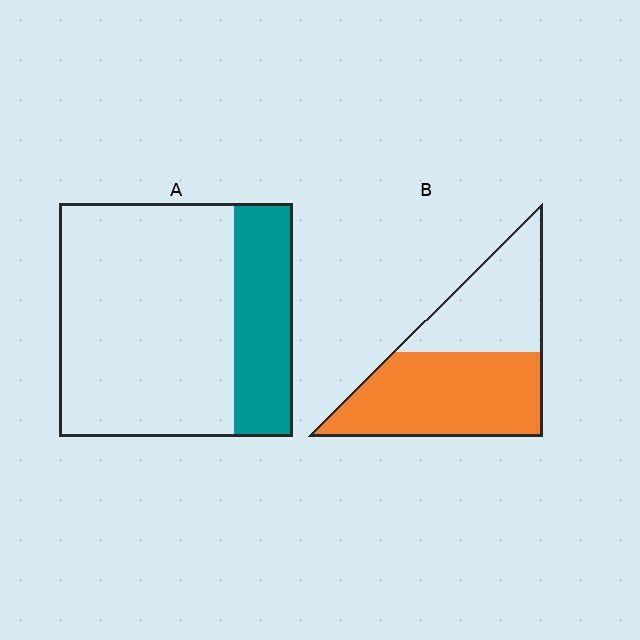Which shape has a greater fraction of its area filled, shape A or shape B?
Shape B.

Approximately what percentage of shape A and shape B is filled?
A is approximately 25% and B is approximately 60%.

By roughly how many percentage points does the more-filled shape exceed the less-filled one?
By roughly 35 percentage points (B over A).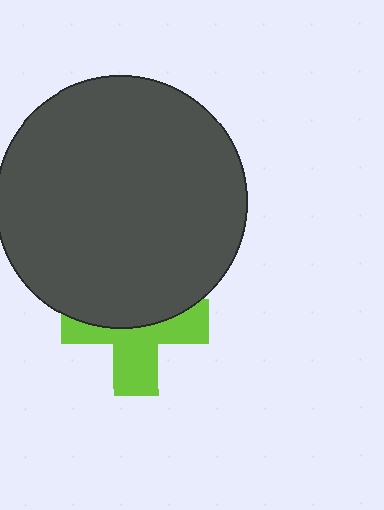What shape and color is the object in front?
The object in front is a dark gray circle.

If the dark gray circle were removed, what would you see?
You would see the complete lime cross.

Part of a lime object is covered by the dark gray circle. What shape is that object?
It is a cross.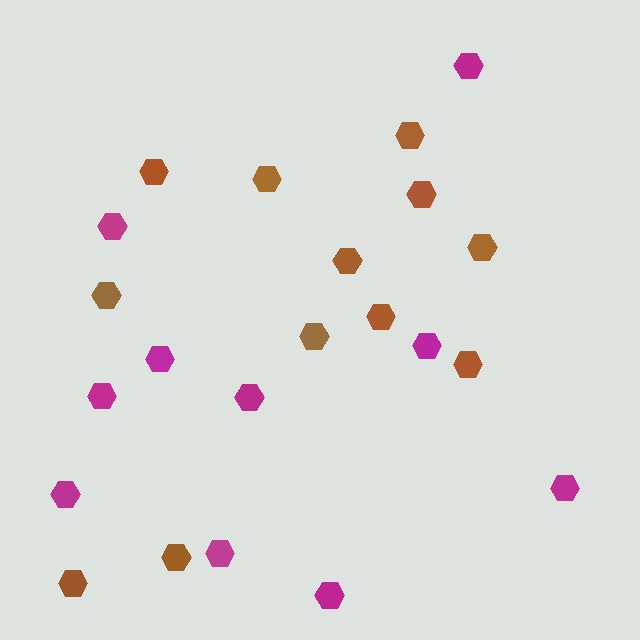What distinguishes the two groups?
There are 2 groups: one group of magenta hexagons (10) and one group of brown hexagons (12).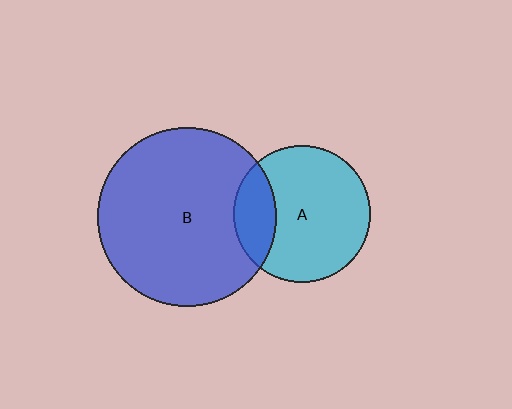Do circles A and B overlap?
Yes.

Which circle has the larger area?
Circle B (blue).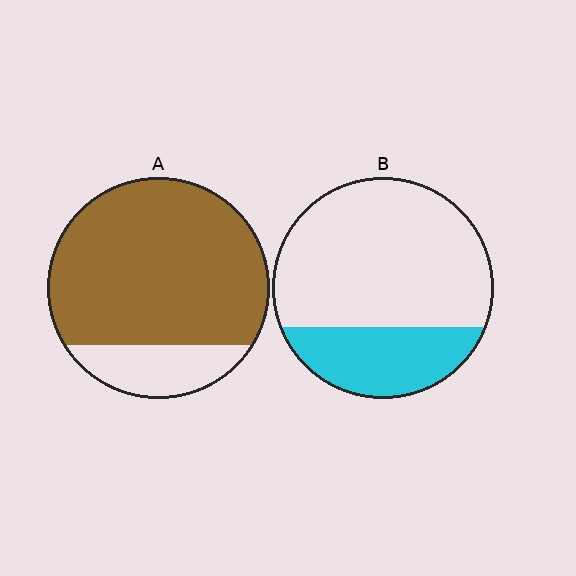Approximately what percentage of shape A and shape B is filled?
A is approximately 80% and B is approximately 30%.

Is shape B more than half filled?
No.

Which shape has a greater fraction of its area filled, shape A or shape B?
Shape A.